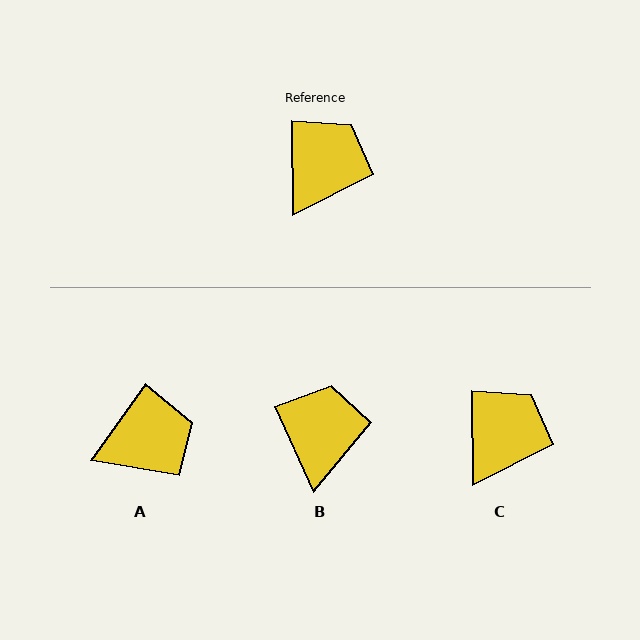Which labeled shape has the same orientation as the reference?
C.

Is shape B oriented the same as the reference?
No, it is off by about 23 degrees.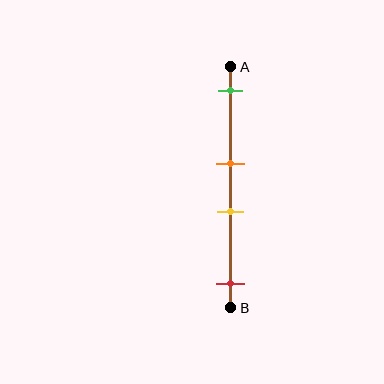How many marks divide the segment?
There are 4 marks dividing the segment.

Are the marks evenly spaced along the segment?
No, the marks are not evenly spaced.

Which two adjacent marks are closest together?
The orange and yellow marks are the closest adjacent pair.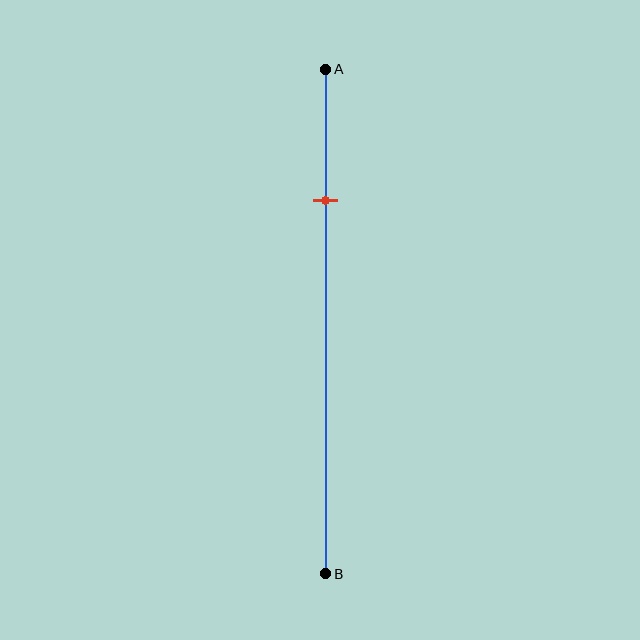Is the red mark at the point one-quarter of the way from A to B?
Yes, the mark is approximately at the one-quarter point.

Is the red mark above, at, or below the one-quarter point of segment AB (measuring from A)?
The red mark is approximately at the one-quarter point of segment AB.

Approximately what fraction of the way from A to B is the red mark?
The red mark is approximately 25% of the way from A to B.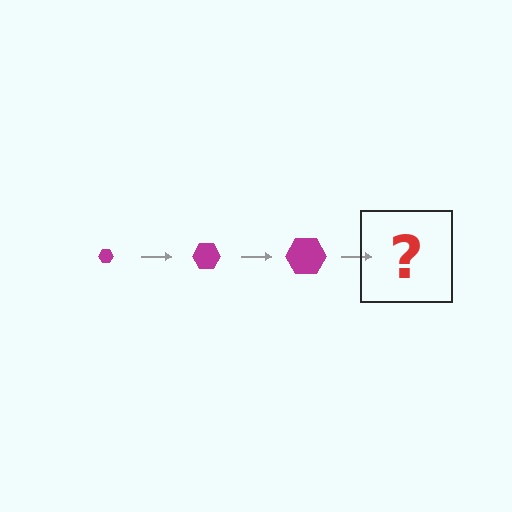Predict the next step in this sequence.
The next step is a magenta hexagon, larger than the previous one.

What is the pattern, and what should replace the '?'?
The pattern is that the hexagon gets progressively larger each step. The '?' should be a magenta hexagon, larger than the previous one.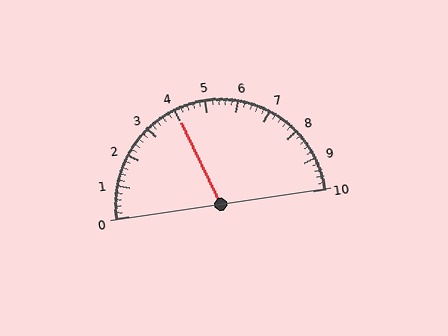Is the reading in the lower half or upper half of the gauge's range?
The reading is in the lower half of the range (0 to 10).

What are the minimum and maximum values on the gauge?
The gauge ranges from 0 to 10.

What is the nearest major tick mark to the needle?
The nearest major tick mark is 4.